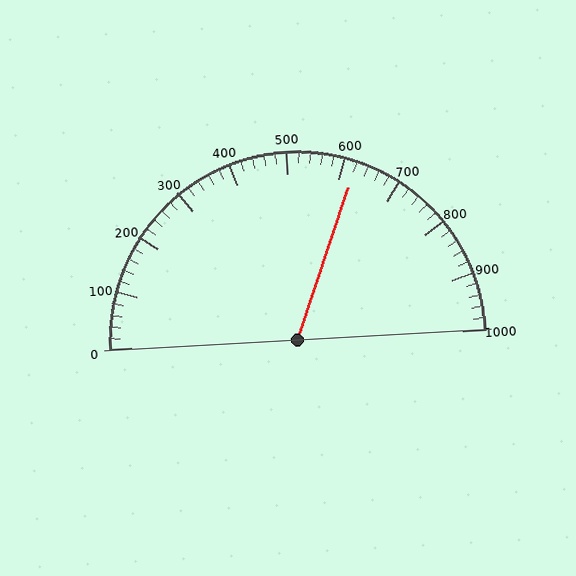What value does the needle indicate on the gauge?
The needle indicates approximately 620.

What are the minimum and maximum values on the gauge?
The gauge ranges from 0 to 1000.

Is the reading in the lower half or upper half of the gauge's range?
The reading is in the upper half of the range (0 to 1000).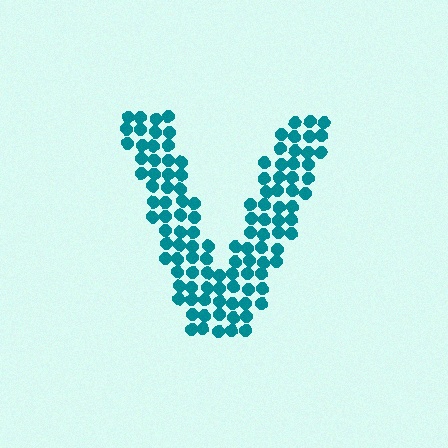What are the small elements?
The small elements are circles.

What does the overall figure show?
The overall figure shows the letter V.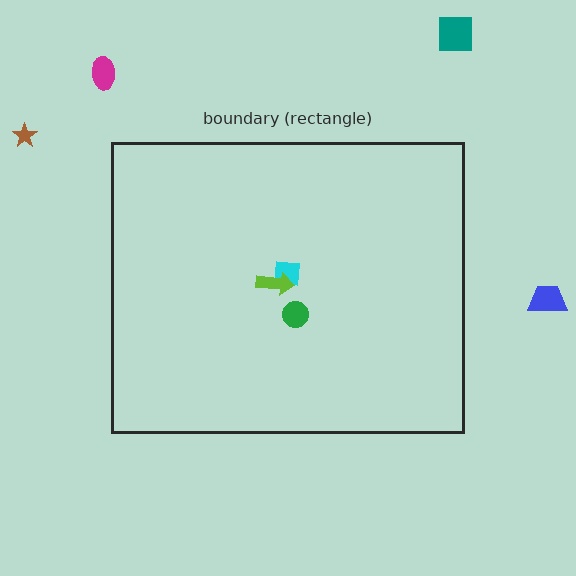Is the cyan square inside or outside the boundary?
Inside.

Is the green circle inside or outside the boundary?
Inside.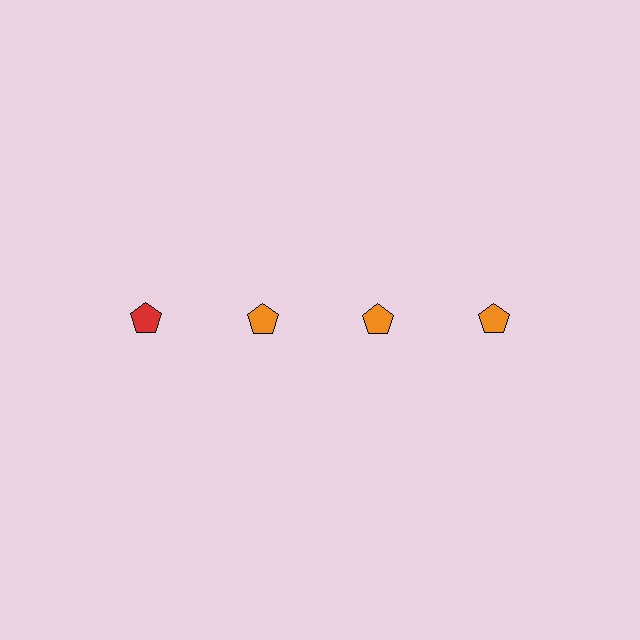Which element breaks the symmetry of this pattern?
The red pentagon in the top row, leftmost column breaks the symmetry. All other shapes are orange pentagons.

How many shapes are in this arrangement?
There are 4 shapes arranged in a grid pattern.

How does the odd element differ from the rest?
It has a different color: red instead of orange.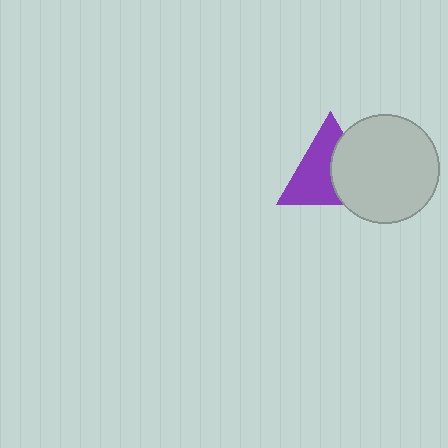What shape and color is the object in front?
The object in front is a light gray circle.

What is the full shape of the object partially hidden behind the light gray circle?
The partially hidden object is a purple triangle.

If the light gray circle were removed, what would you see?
You would see the complete purple triangle.